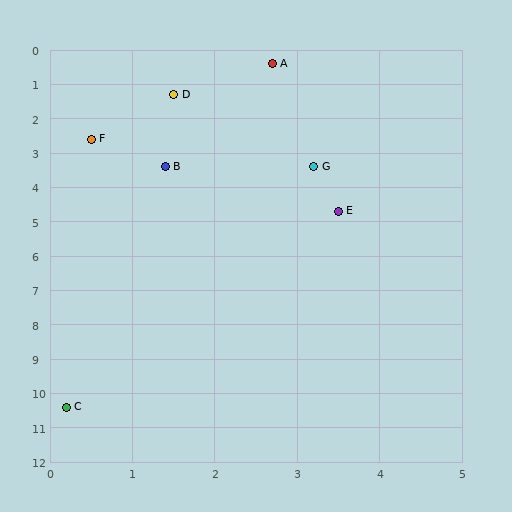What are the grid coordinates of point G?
Point G is at approximately (3.2, 3.4).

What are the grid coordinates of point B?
Point B is at approximately (1.4, 3.4).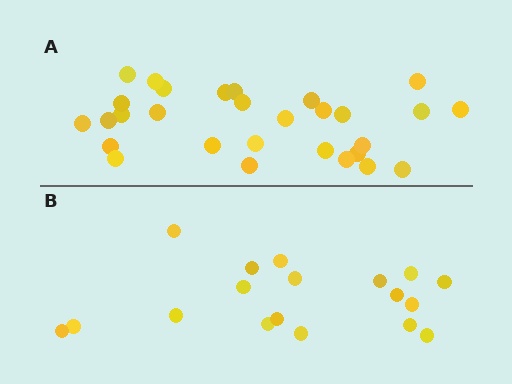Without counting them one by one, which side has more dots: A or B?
Region A (the top region) has more dots.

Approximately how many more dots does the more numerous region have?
Region A has roughly 12 or so more dots than region B.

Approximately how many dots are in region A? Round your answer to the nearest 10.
About 30 dots. (The exact count is 29, which rounds to 30.)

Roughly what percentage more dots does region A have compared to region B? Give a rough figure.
About 60% more.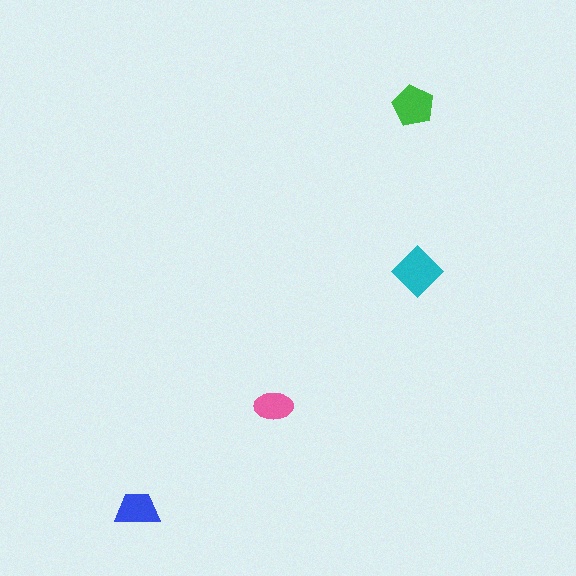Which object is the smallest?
The pink ellipse.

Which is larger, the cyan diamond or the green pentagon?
The cyan diamond.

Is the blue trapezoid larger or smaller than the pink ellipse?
Larger.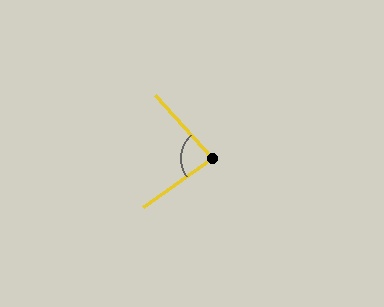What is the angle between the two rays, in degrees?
Approximately 84 degrees.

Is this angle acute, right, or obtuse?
It is acute.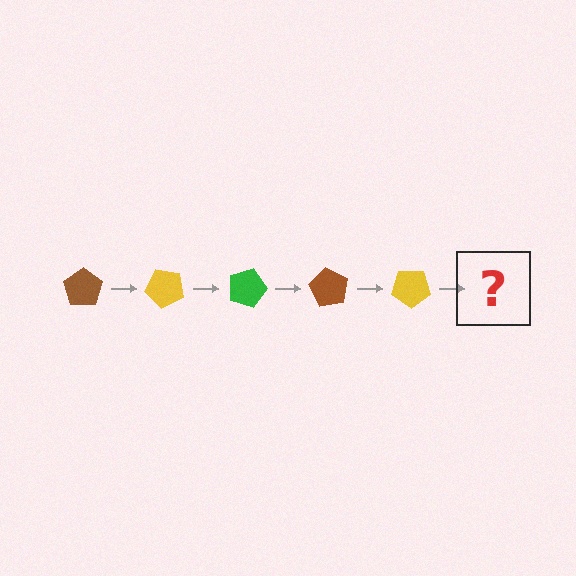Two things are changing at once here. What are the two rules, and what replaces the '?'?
The two rules are that it rotates 45 degrees each step and the color cycles through brown, yellow, and green. The '?' should be a green pentagon, rotated 225 degrees from the start.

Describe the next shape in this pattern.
It should be a green pentagon, rotated 225 degrees from the start.